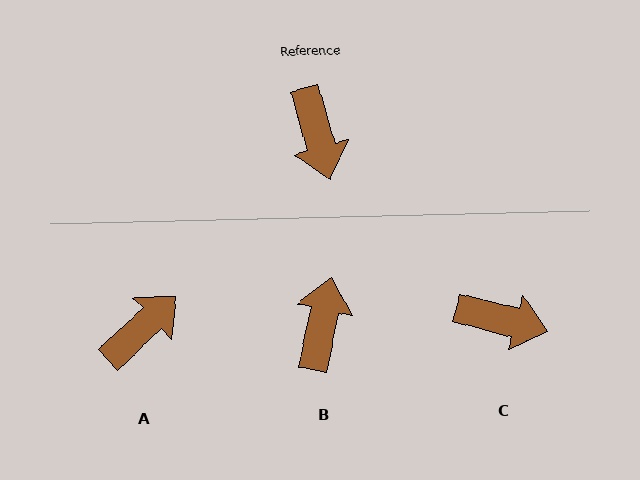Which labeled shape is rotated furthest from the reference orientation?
B, about 152 degrees away.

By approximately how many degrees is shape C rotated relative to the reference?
Approximately 60 degrees counter-clockwise.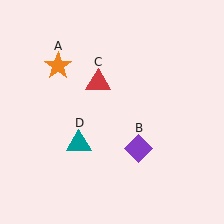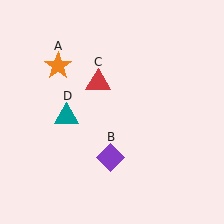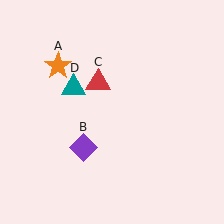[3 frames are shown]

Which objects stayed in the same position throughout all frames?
Orange star (object A) and red triangle (object C) remained stationary.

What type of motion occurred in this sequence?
The purple diamond (object B), teal triangle (object D) rotated clockwise around the center of the scene.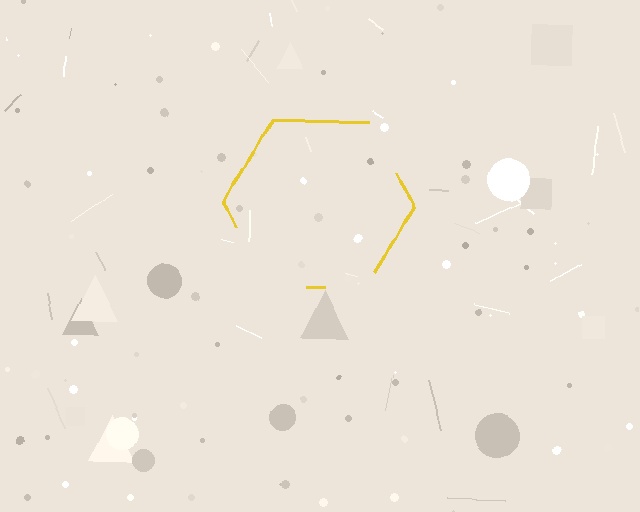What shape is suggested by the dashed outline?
The dashed outline suggests a hexagon.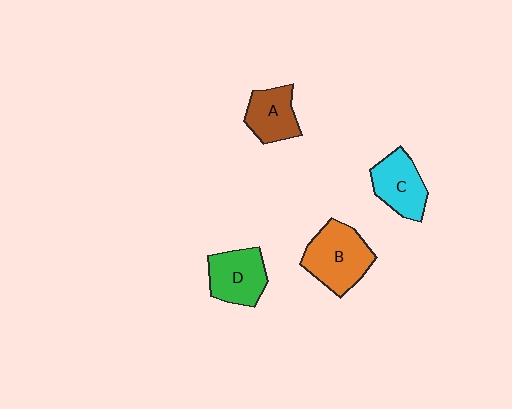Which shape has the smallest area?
Shape A (brown).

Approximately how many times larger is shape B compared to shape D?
Approximately 1.3 times.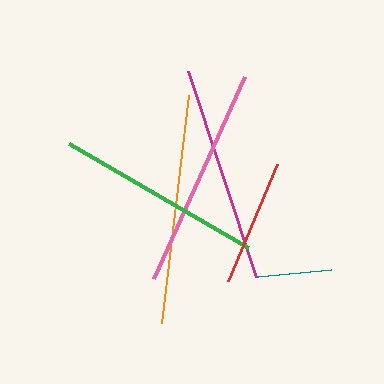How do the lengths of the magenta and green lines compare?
The magenta and green lines are approximately the same length.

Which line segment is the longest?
The orange line is the longest at approximately 229 pixels.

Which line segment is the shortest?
The teal line is the shortest at approximately 74 pixels.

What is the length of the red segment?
The red segment is approximately 127 pixels long.